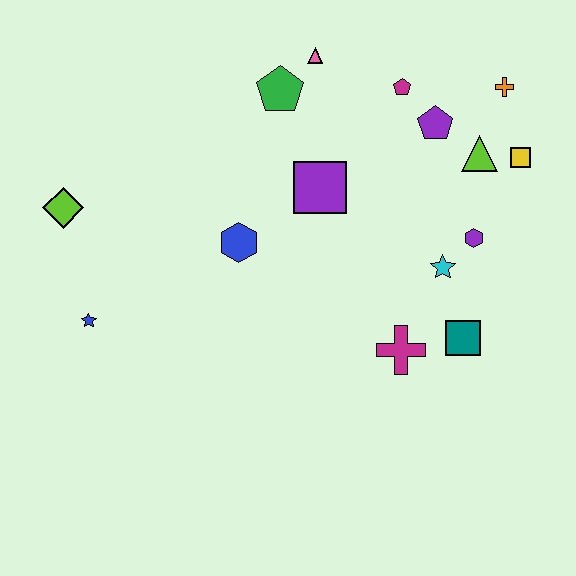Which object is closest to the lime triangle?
The yellow square is closest to the lime triangle.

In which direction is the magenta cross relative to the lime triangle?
The magenta cross is below the lime triangle.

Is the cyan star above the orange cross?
No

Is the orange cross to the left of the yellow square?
Yes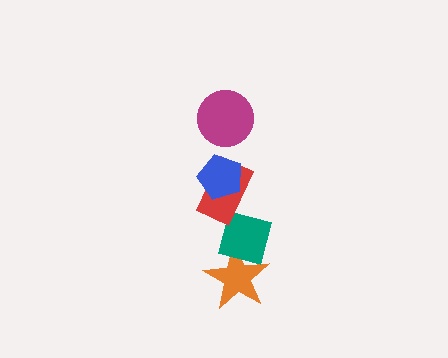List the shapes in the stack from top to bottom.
From top to bottom: the magenta circle, the blue pentagon, the red rectangle, the teal square, the orange star.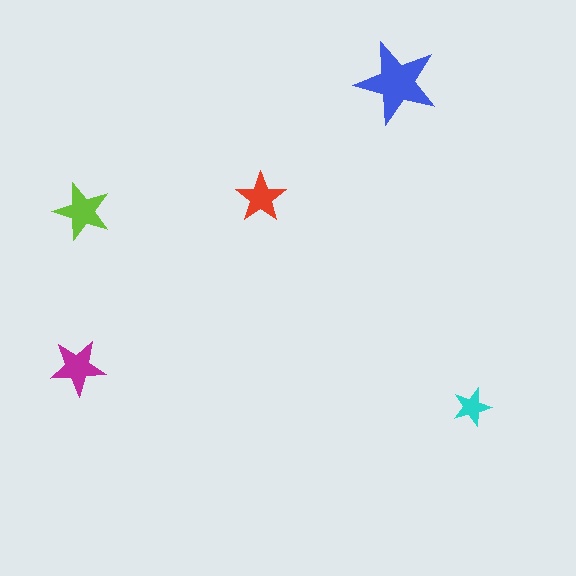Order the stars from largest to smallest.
the blue one, the lime one, the magenta one, the red one, the cyan one.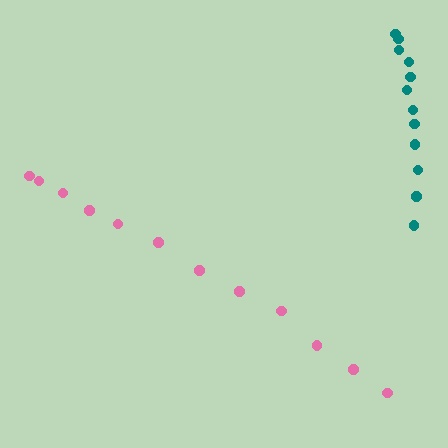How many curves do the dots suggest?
There are 2 distinct paths.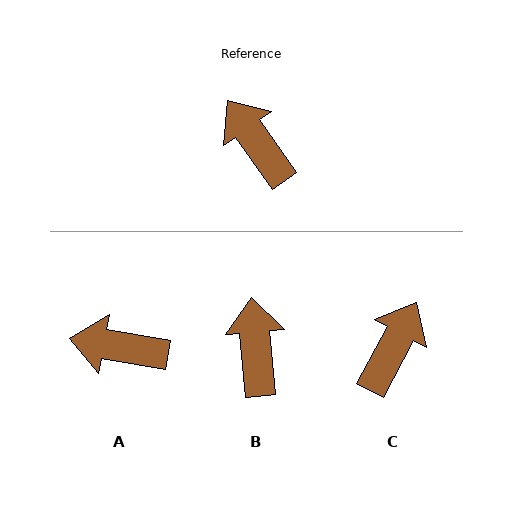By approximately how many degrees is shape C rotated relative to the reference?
Approximately 63 degrees clockwise.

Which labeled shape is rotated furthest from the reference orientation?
C, about 63 degrees away.